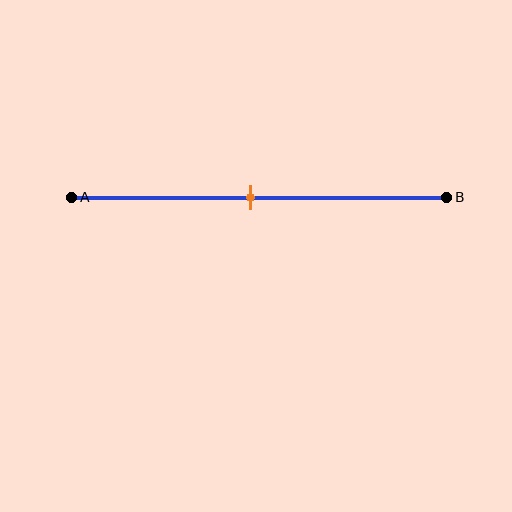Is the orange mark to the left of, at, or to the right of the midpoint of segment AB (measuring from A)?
The orange mark is approximately at the midpoint of segment AB.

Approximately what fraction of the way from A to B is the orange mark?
The orange mark is approximately 50% of the way from A to B.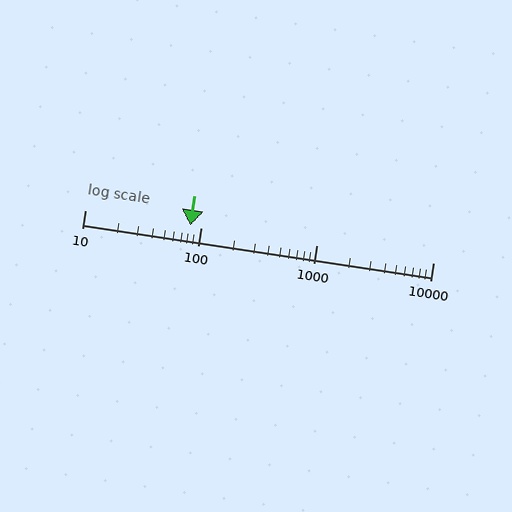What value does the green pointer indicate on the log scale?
The pointer indicates approximately 81.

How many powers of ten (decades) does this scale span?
The scale spans 3 decades, from 10 to 10000.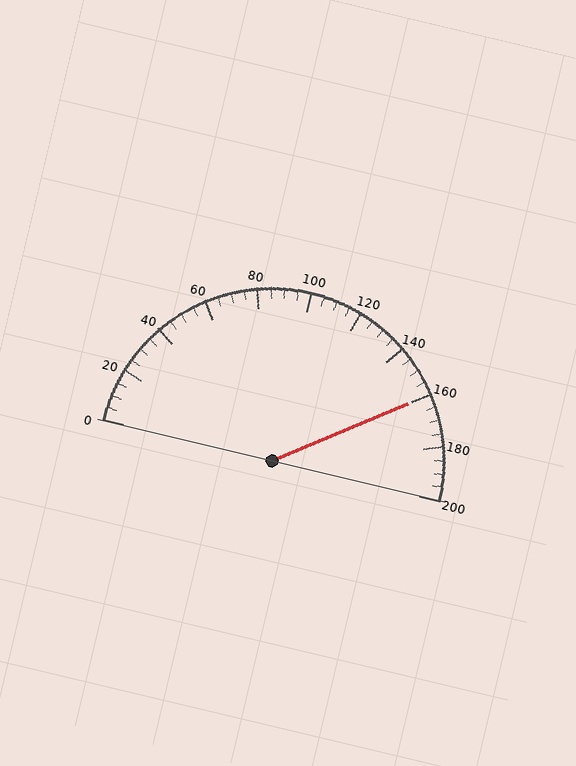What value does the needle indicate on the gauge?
The needle indicates approximately 160.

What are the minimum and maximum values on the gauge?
The gauge ranges from 0 to 200.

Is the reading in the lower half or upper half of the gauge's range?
The reading is in the upper half of the range (0 to 200).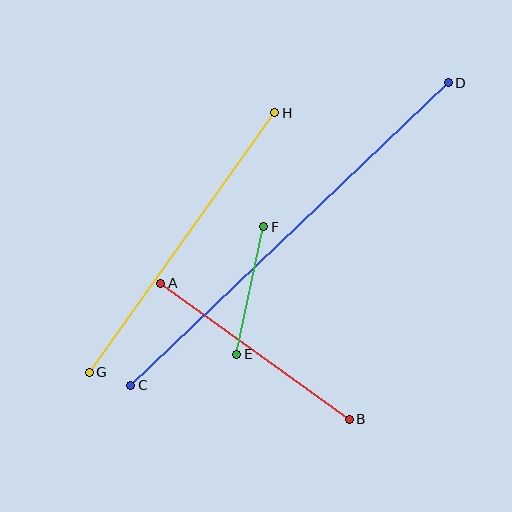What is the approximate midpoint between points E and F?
The midpoint is at approximately (250, 290) pixels.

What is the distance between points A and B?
The distance is approximately 233 pixels.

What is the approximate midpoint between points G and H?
The midpoint is at approximately (182, 243) pixels.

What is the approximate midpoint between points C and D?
The midpoint is at approximately (290, 234) pixels.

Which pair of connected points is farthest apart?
Points C and D are farthest apart.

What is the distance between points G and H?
The distance is approximately 319 pixels.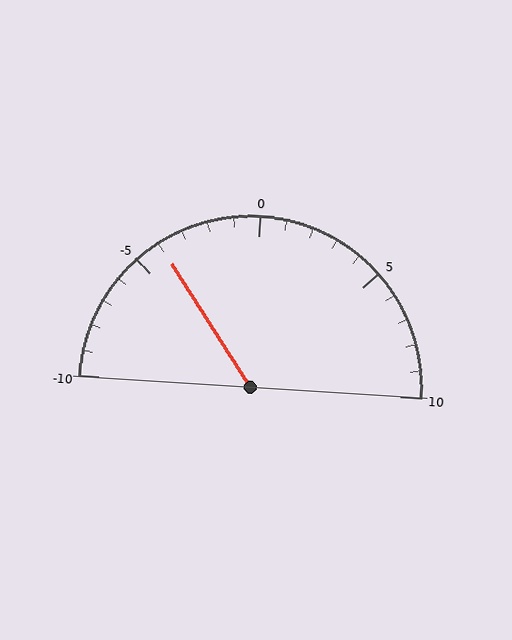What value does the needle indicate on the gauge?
The needle indicates approximately -4.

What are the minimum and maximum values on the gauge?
The gauge ranges from -10 to 10.